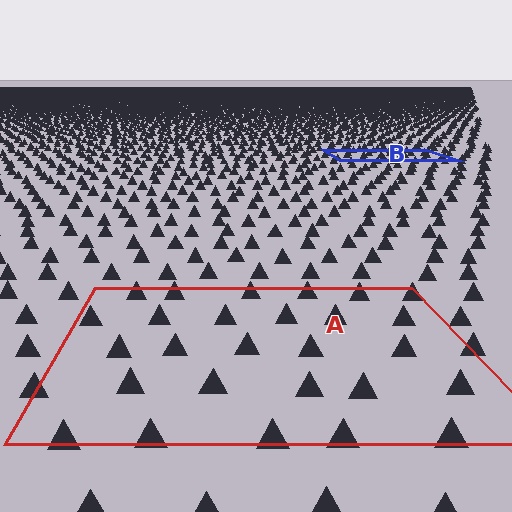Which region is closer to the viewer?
Region A is closer. The texture elements there are larger and more spread out.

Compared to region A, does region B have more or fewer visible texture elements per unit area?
Region B has more texture elements per unit area — they are packed more densely because it is farther away.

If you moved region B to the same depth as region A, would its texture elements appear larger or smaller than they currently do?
They would appear larger. At a closer depth, the same texture elements are projected at a bigger on-screen size.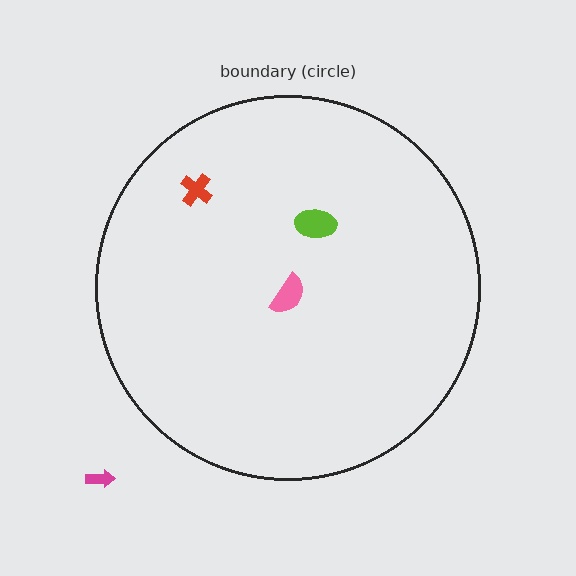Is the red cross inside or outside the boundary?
Inside.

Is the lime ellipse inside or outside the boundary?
Inside.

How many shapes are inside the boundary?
3 inside, 1 outside.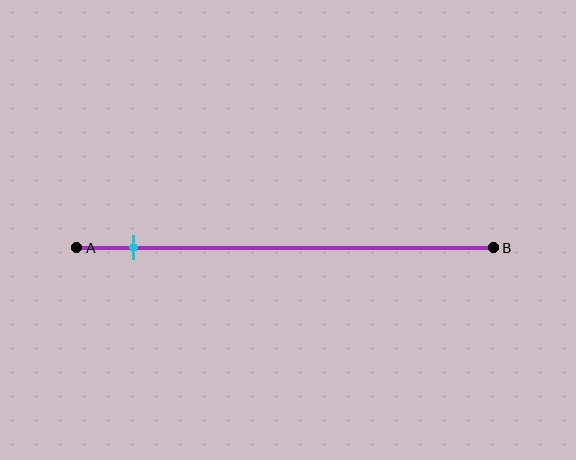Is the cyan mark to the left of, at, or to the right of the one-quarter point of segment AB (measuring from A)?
The cyan mark is to the left of the one-quarter point of segment AB.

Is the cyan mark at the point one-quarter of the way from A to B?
No, the mark is at about 15% from A, not at the 25% one-quarter point.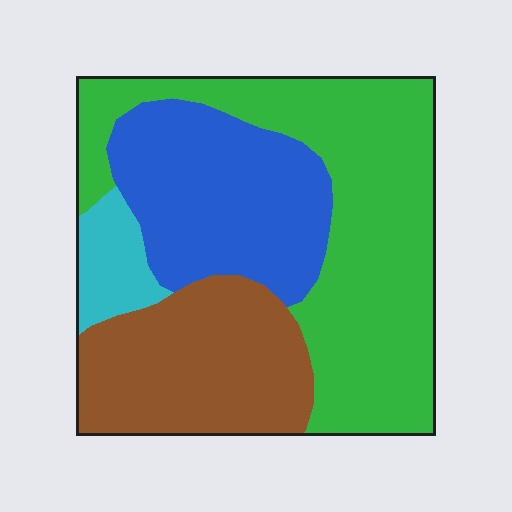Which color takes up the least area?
Cyan, at roughly 5%.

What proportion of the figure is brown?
Brown takes up between a sixth and a third of the figure.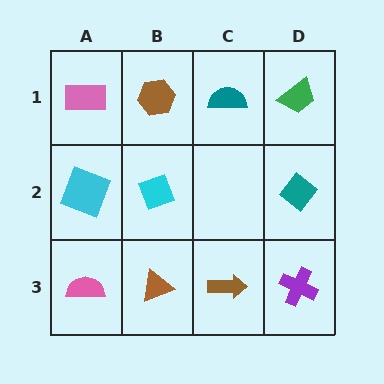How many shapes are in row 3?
4 shapes.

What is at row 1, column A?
A pink rectangle.